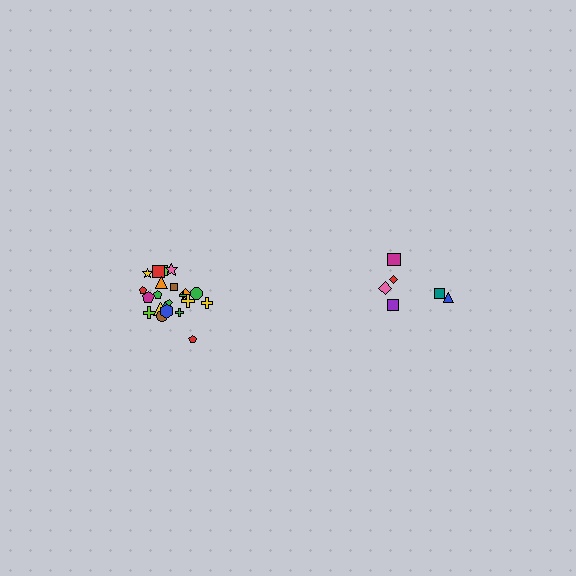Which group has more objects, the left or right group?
The left group.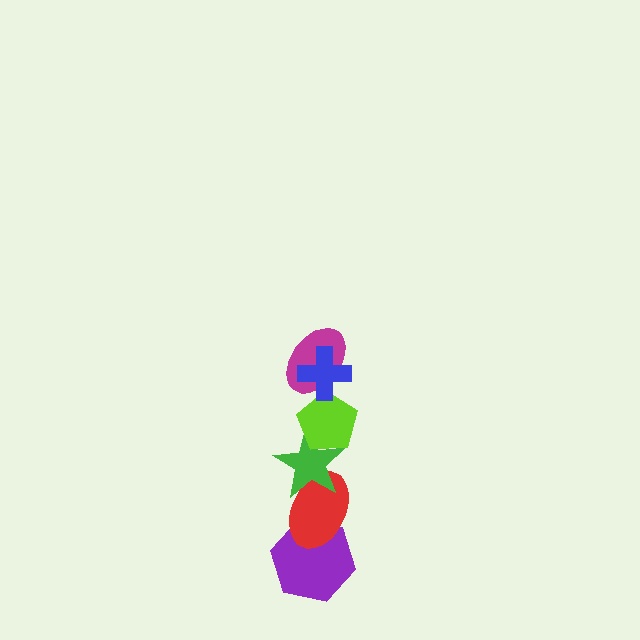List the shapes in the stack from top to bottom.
From top to bottom: the blue cross, the magenta ellipse, the lime pentagon, the green star, the red ellipse, the purple hexagon.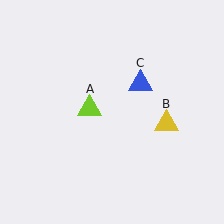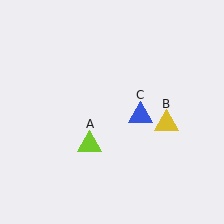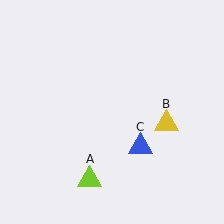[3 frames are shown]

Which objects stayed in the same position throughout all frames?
Yellow triangle (object B) remained stationary.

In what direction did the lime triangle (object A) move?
The lime triangle (object A) moved down.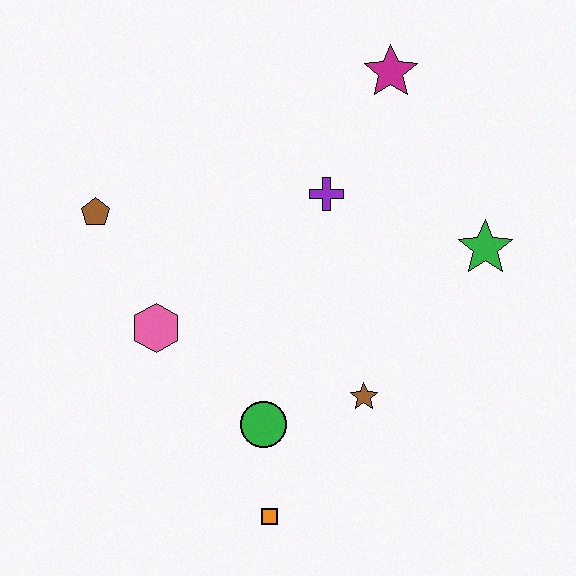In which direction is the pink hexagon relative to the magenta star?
The pink hexagon is below the magenta star.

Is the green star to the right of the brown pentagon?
Yes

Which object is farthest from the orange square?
The magenta star is farthest from the orange square.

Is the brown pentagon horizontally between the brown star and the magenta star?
No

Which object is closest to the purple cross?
The magenta star is closest to the purple cross.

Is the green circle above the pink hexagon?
No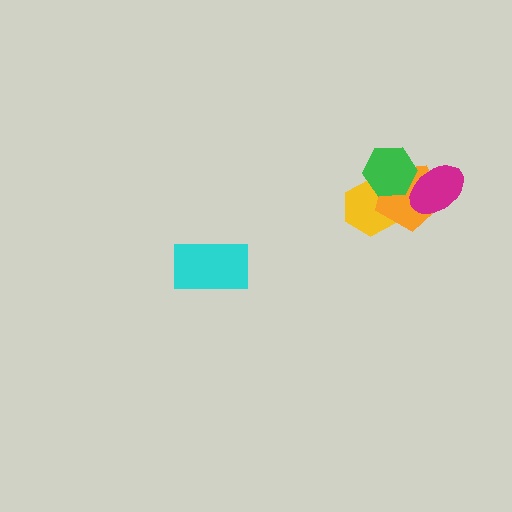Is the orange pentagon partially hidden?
Yes, it is partially covered by another shape.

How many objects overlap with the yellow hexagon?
2 objects overlap with the yellow hexagon.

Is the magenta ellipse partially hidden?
Yes, it is partially covered by another shape.